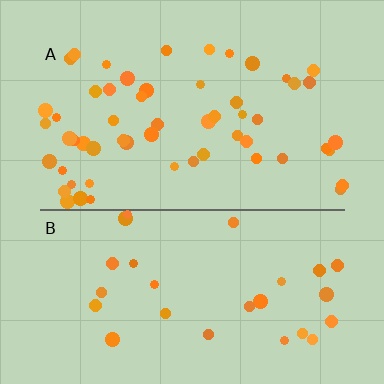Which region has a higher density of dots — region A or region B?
A (the top).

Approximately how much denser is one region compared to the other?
Approximately 2.0× — region A over region B.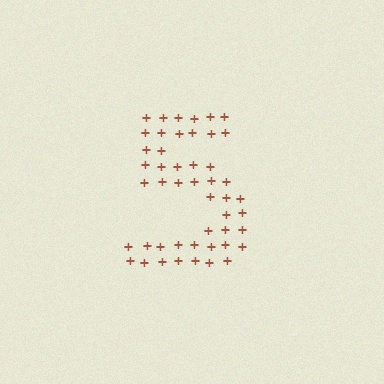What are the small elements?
The small elements are plus signs.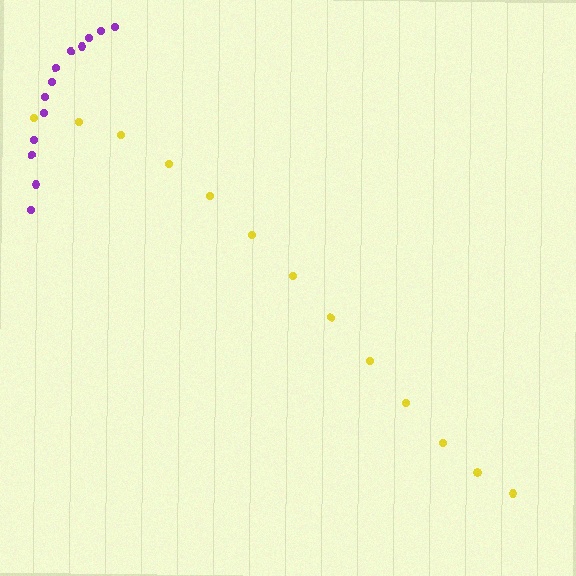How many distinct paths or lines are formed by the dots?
There are 2 distinct paths.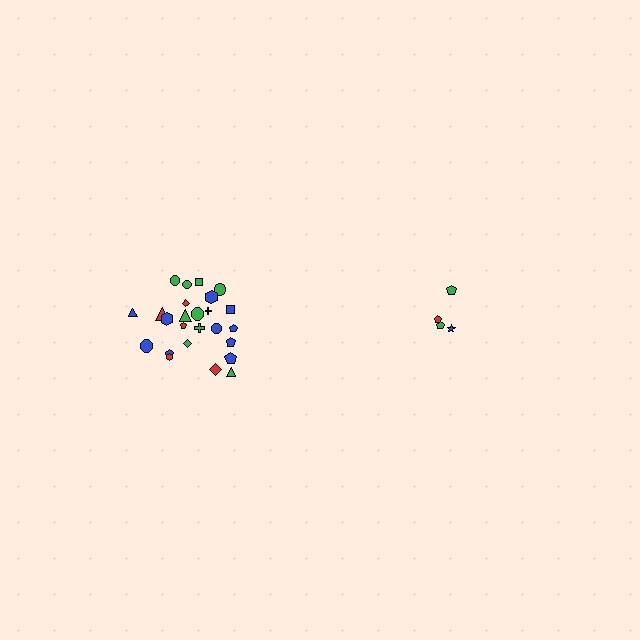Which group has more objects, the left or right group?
The left group.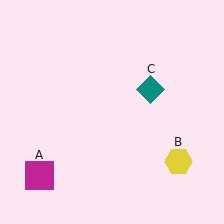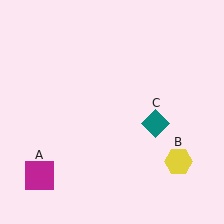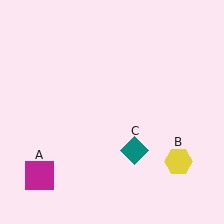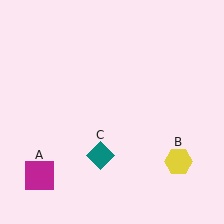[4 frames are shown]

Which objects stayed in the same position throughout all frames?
Magenta square (object A) and yellow hexagon (object B) remained stationary.